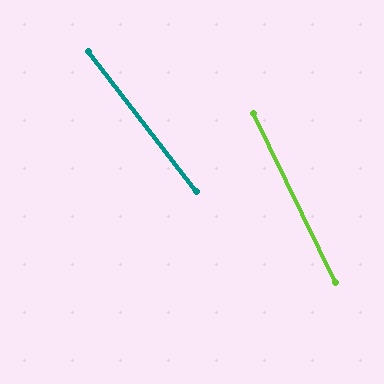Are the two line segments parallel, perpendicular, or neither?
Neither parallel nor perpendicular — they differ by about 12°.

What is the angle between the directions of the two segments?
Approximately 12 degrees.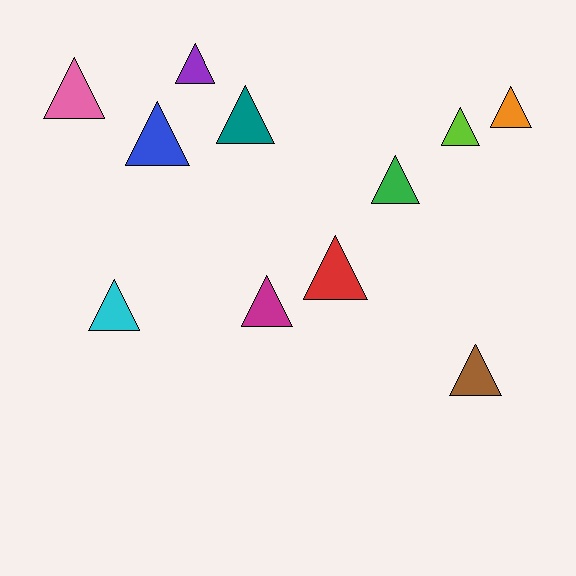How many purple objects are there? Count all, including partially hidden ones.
There is 1 purple object.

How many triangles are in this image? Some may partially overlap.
There are 11 triangles.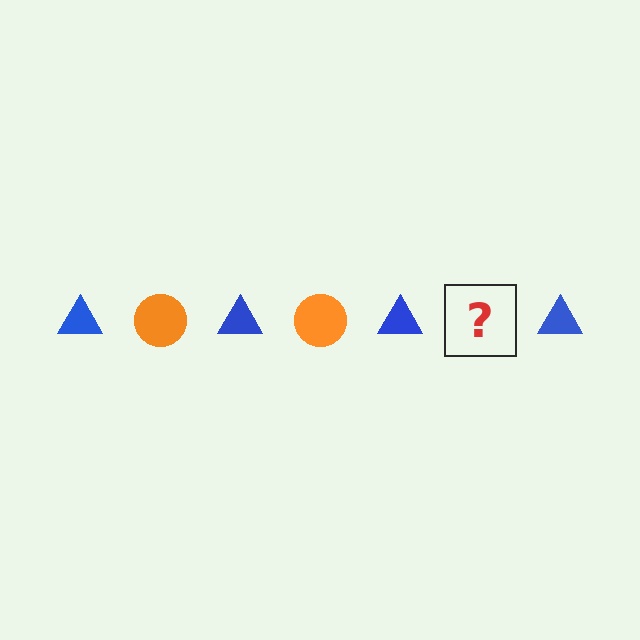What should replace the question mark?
The question mark should be replaced with an orange circle.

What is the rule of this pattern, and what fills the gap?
The rule is that the pattern alternates between blue triangle and orange circle. The gap should be filled with an orange circle.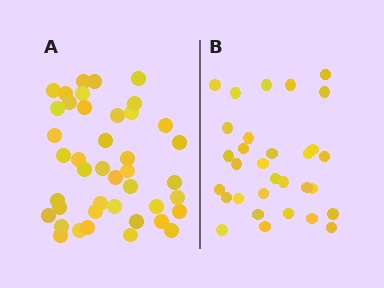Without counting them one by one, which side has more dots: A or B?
Region A (the left region) has more dots.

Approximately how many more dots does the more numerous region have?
Region A has roughly 12 or so more dots than region B.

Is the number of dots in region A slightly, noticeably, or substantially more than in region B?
Region A has noticeably more, but not dramatically so. The ratio is roughly 1.4 to 1.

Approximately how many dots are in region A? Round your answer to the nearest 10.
About 40 dots. (The exact count is 42, which rounds to 40.)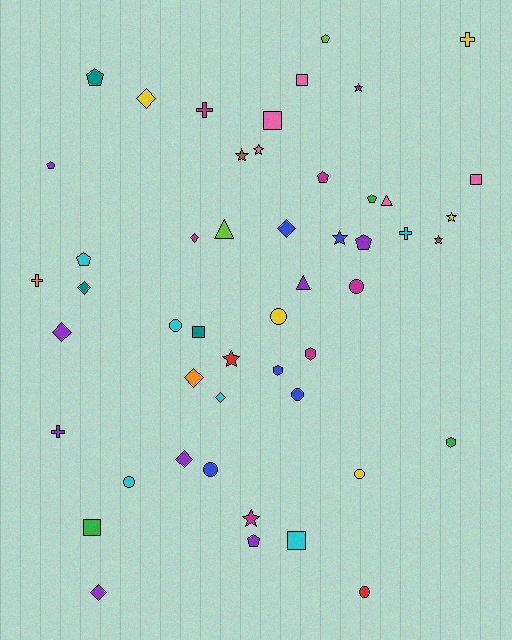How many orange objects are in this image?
There are 2 orange objects.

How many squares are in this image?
There are 6 squares.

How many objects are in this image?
There are 50 objects.